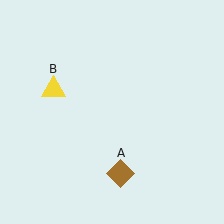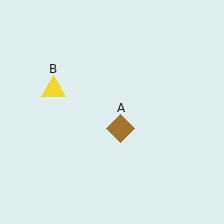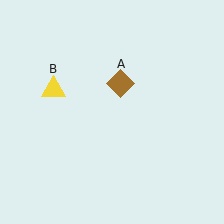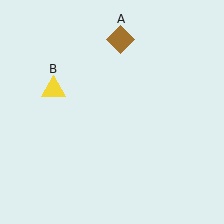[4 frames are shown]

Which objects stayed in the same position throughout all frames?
Yellow triangle (object B) remained stationary.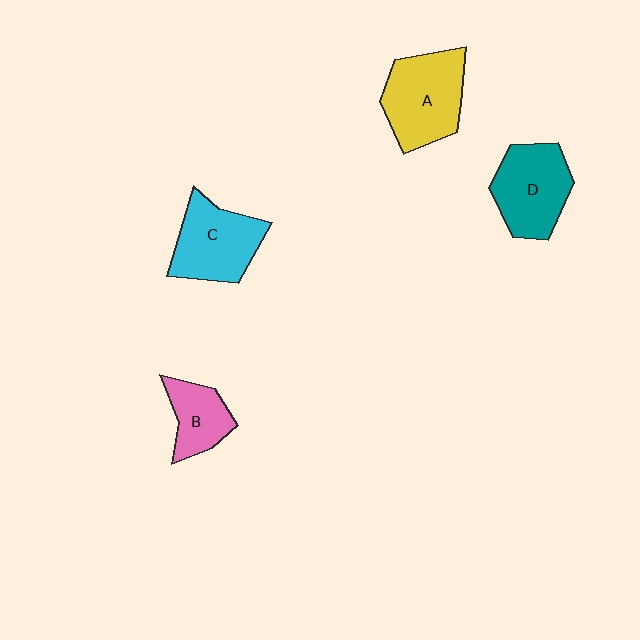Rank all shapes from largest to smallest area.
From largest to smallest: A (yellow), D (teal), C (cyan), B (pink).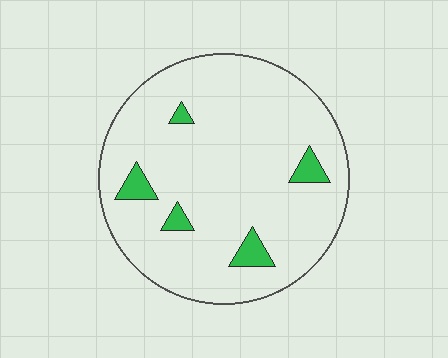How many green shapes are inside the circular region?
5.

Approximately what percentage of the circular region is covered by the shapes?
Approximately 5%.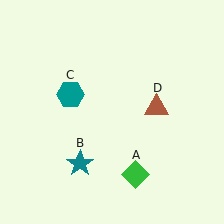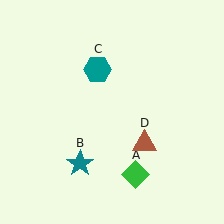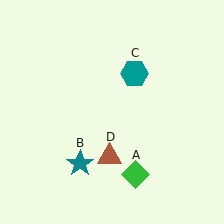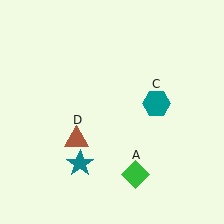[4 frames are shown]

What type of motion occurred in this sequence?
The teal hexagon (object C), brown triangle (object D) rotated clockwise around the center of the scene.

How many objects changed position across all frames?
2 objects changed position: teal hexagon (object C), brown triangle (object D).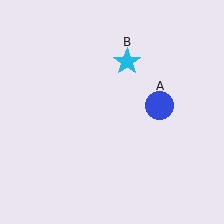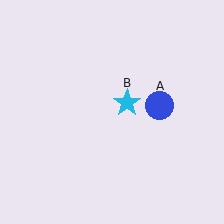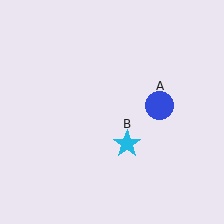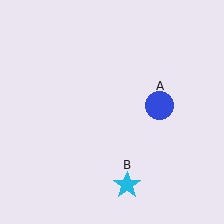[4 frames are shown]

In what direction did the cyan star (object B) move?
The cyan star (object B) moved down.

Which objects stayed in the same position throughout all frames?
Blue circle (object A) remained stationary.